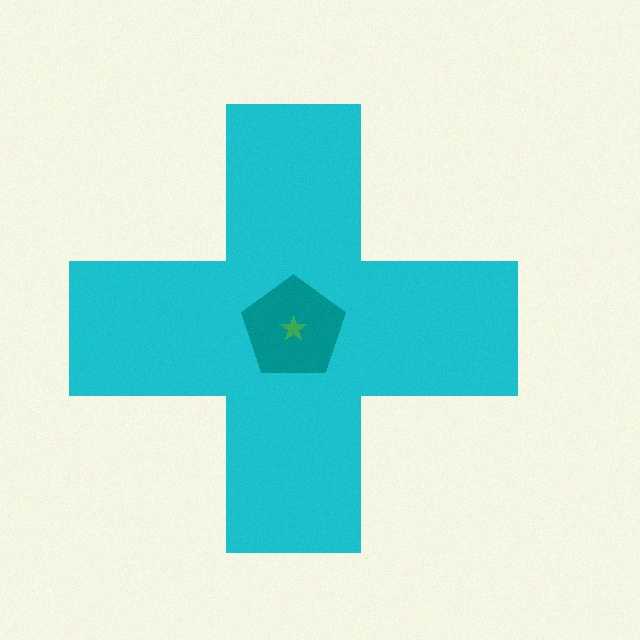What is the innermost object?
The green star.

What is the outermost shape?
The cyan cross.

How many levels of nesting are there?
3.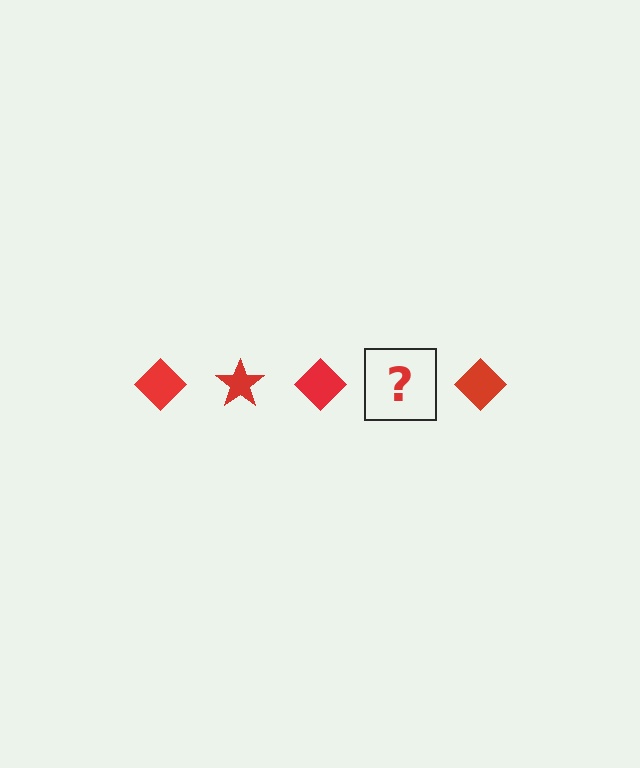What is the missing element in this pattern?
The missing element is a red star.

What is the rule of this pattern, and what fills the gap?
The rule is that the pattern cycles through diamond, star shapes in red. The gap should be filled with a red star.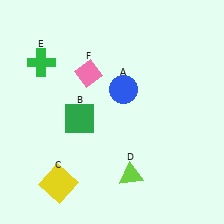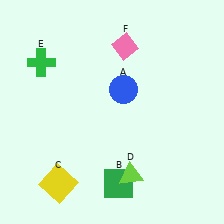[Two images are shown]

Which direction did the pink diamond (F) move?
The pink diamond (F) moved right.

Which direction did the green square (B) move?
The green square (B) moved down.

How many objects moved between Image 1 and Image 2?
2 objects moved between the two images.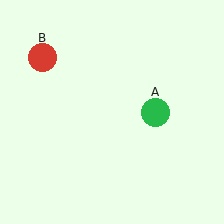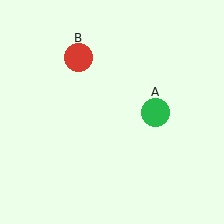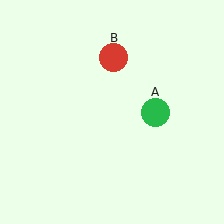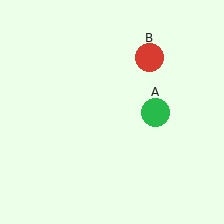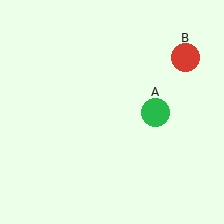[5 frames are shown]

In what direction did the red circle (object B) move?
The red circle (object B) moved right.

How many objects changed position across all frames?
1 object changed position: red circle (object B).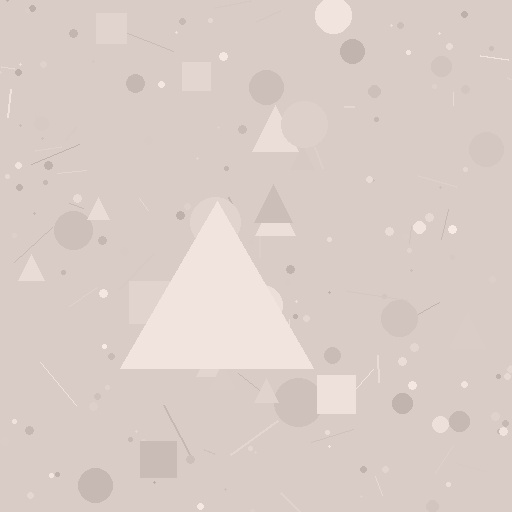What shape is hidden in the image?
A triangle is hidden in the image.